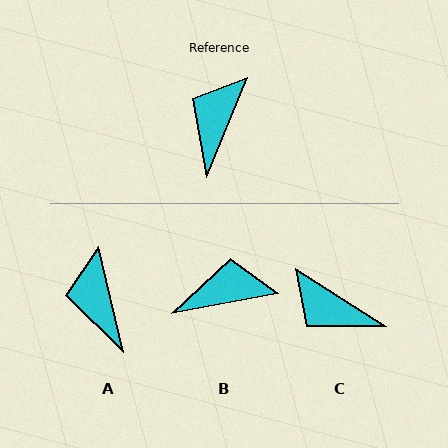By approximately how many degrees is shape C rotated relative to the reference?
Approximately 80 degrees counter-clockwise.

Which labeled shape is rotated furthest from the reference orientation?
C, about 80 degrees away.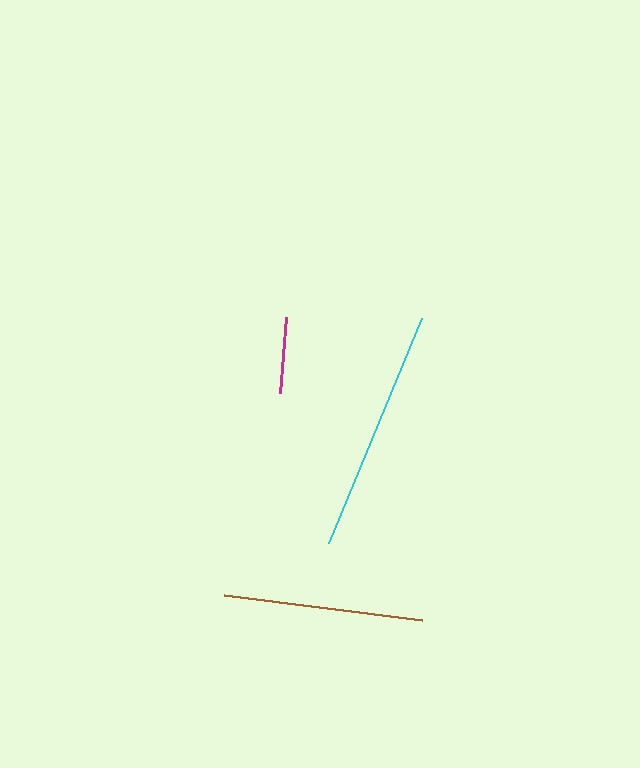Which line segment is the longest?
The cyan line is the longest at approximately 243 pixels.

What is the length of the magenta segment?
The magenta segment is approximately 76 pixels long.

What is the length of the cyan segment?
The cyan segment is approximately 243 pixels long.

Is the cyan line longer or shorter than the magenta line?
The cyan line is longer than the magenta line.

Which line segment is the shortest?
The magenta line is the shortest at approximately 76 pixels.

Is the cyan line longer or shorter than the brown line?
The cyan line is longer than the brown line.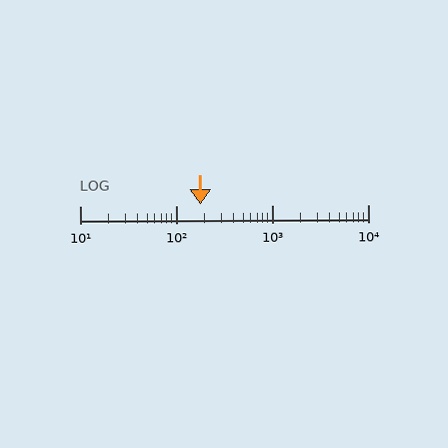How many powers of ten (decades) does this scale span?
The scale spans 3 decades, from 10 to 10000.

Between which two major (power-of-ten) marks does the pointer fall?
The pointer is between 100 and 1000.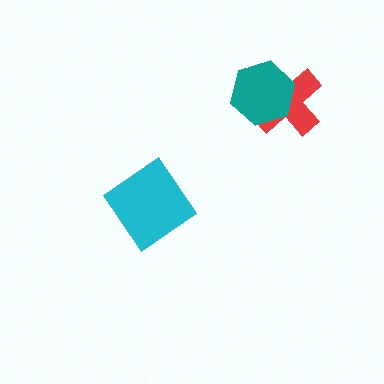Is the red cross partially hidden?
Yes, it is partially covered by another shape.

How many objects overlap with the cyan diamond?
0 objects overlap with the cyan diamond.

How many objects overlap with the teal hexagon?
1 object overlaps with the teal hexagon.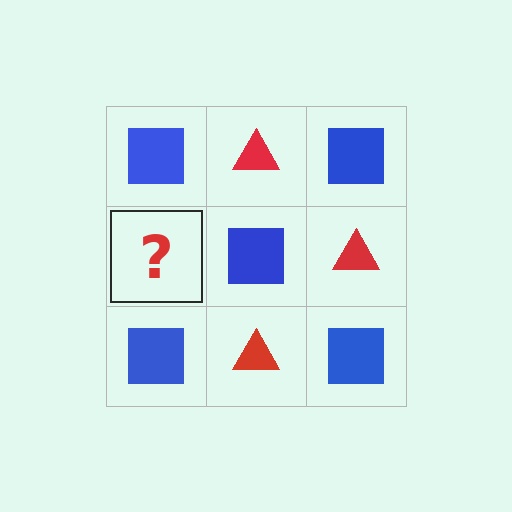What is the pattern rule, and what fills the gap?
The rule is that it alternates blue square and red triangle in a checkerboard pattern. The gap should be filled with a red triangle.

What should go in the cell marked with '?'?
The missing cell should contain a red triangle.